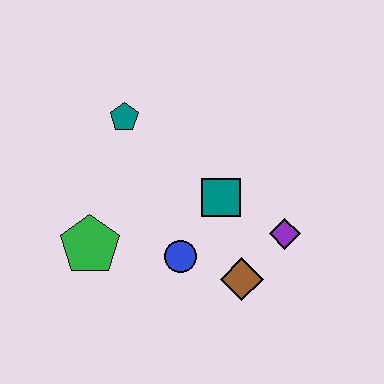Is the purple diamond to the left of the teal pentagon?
No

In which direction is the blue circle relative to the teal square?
The blue circle is below the teal square.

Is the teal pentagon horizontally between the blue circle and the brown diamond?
No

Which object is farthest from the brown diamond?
The teal pentagon is farthest from the brown diamond.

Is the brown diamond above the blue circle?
No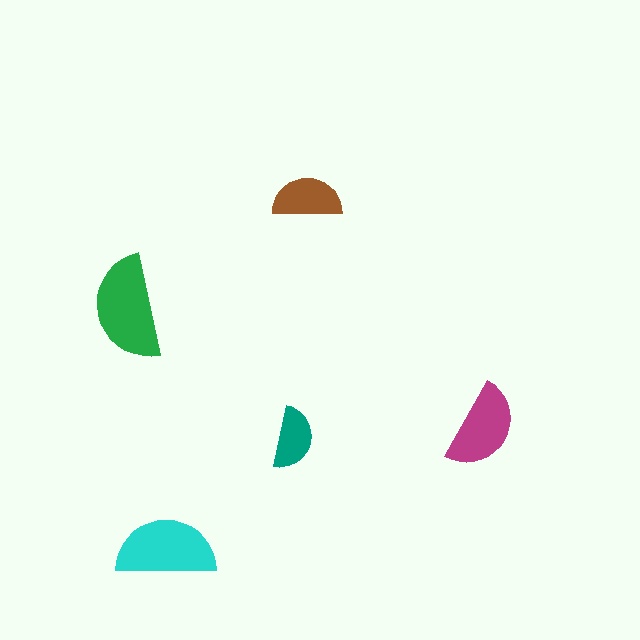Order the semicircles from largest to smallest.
the green one, the cyan one, the magenta one, the brown one, the teal one.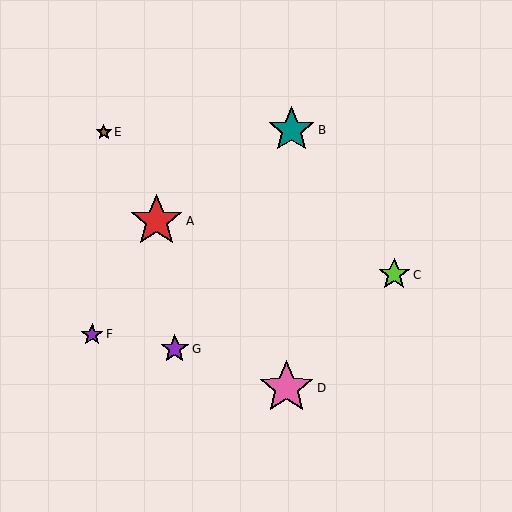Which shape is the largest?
The pink star (labeled D) is the largest.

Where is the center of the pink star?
The center of the pink star is at (287, 388).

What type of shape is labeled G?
Shape G is a purple star.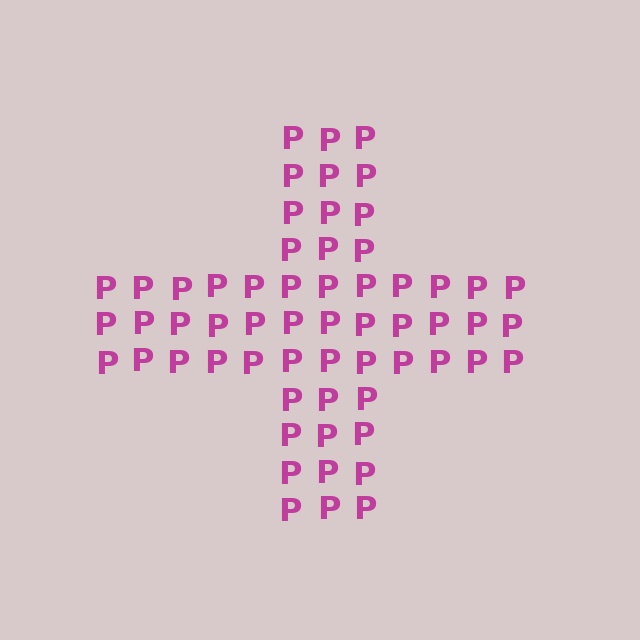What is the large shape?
The large shape is a cross.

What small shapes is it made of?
It is made of small letter P's.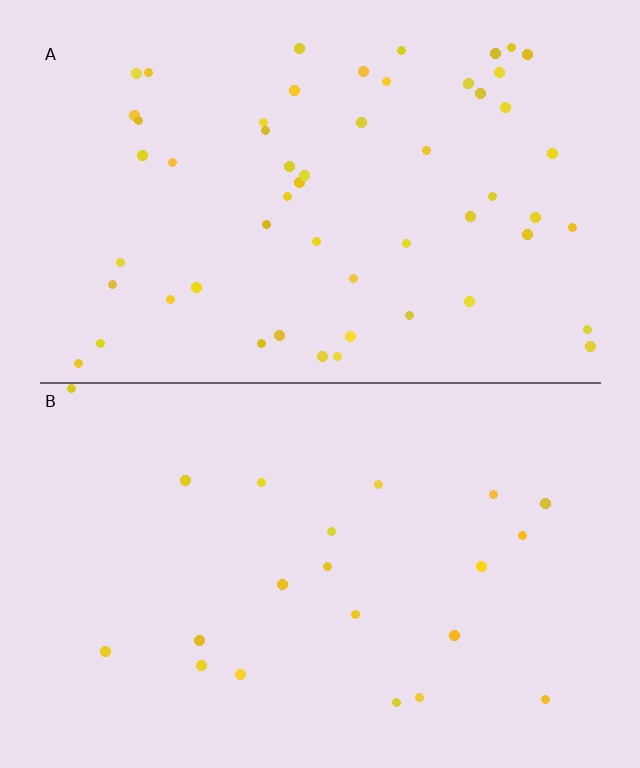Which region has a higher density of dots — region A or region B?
A (the top).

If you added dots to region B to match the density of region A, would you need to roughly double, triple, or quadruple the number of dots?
Approximately triple.